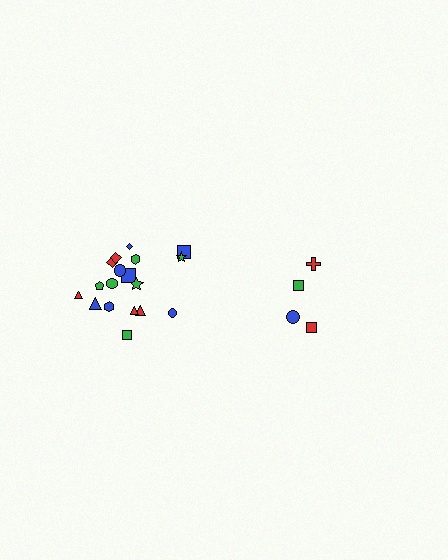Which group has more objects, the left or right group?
The left group.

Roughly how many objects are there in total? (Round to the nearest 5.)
Roughly 20 objects in total.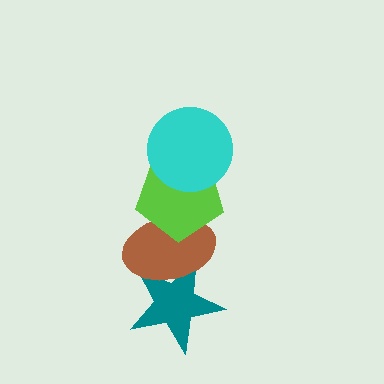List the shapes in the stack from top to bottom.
From top to bottom: the cyan circle, the lime pentagon, the brown ellipse, the teal star.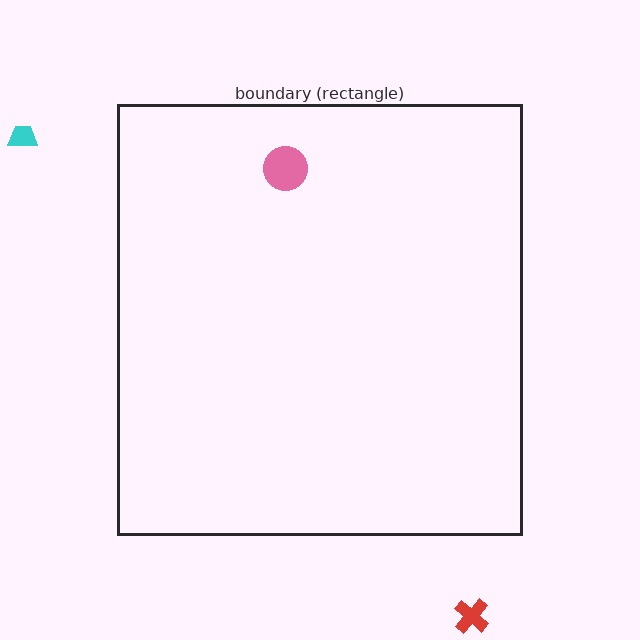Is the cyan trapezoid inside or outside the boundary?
Outside.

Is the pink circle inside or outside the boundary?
Inside.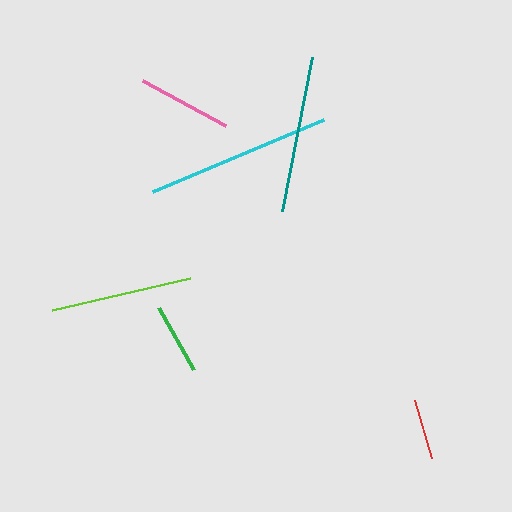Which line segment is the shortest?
The red line is the shortest at approximately 61 pixels.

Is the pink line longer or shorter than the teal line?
The teal line is longer than the pink line.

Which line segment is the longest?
The cyan line is the longest at approximately 186 pixels.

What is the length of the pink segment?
The pink segment is approximately 94 pixels long.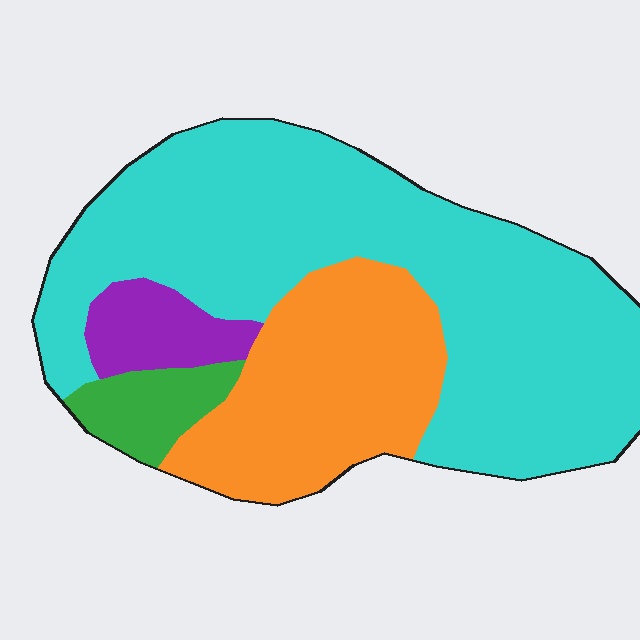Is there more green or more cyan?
Cyan.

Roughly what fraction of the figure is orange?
Orange covers around 25% of the figure.